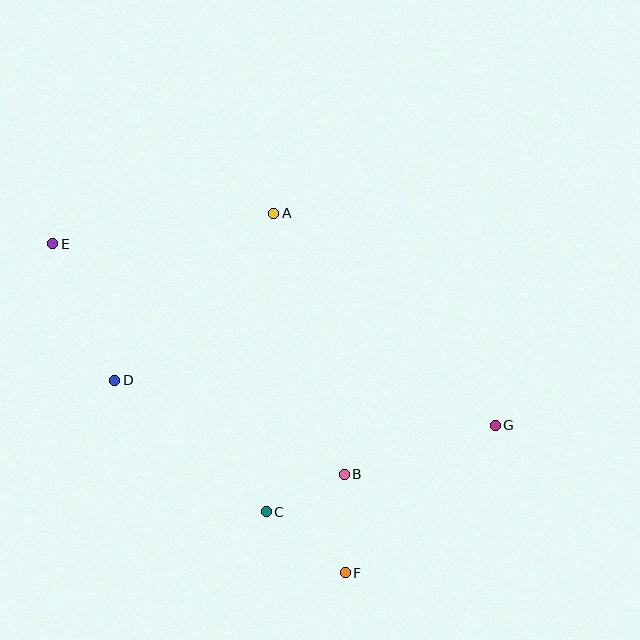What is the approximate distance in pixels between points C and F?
The distance between C and F is approximately 99 pixels.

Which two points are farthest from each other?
Points E and G are farthest from each other.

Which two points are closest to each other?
Points B and C are closest to each other.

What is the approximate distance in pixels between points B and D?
The distance between B and D is approximately 248 pixels.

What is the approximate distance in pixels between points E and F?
The distance between E and F is approximately 440 pixels.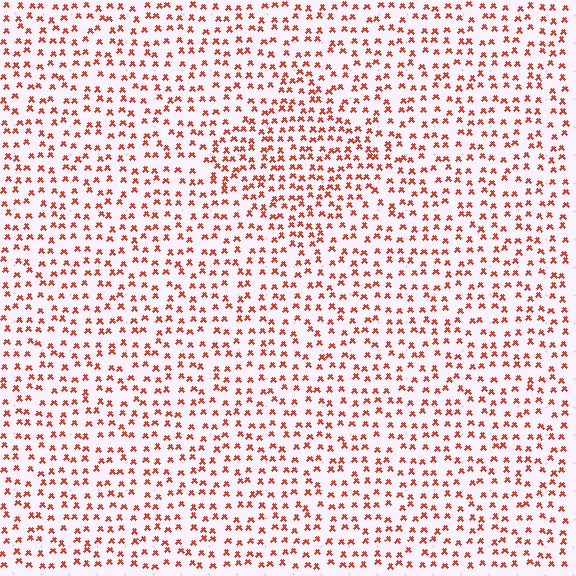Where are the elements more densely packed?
The elements are more densely packed inside the diamond boundary.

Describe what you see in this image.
The image contains small red elements arranged at two different densities. A diamond-shaped region is visible where the elements are more densely packed than the surrounding area.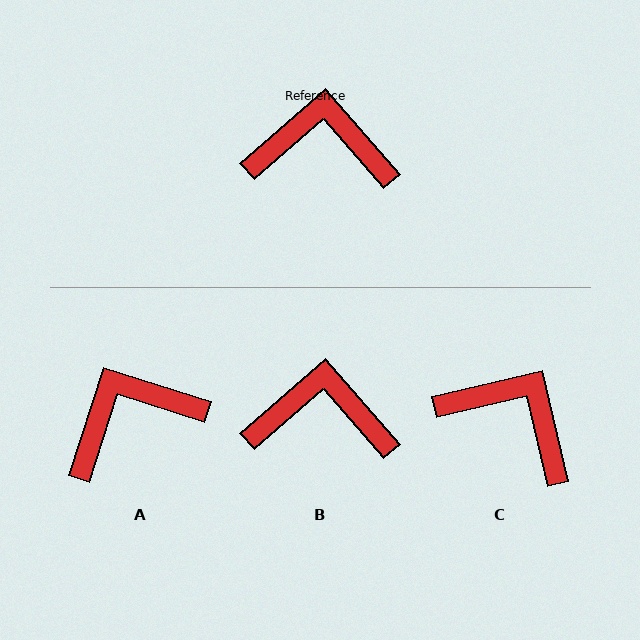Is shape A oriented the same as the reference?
No, it is off by about 31 degrees.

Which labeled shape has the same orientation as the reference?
B.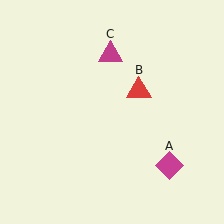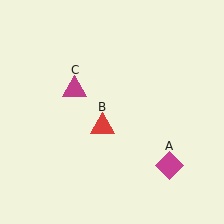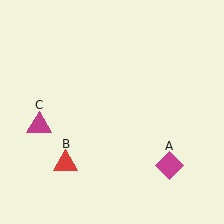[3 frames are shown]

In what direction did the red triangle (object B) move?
The red triangle (object B) moved down and to the left.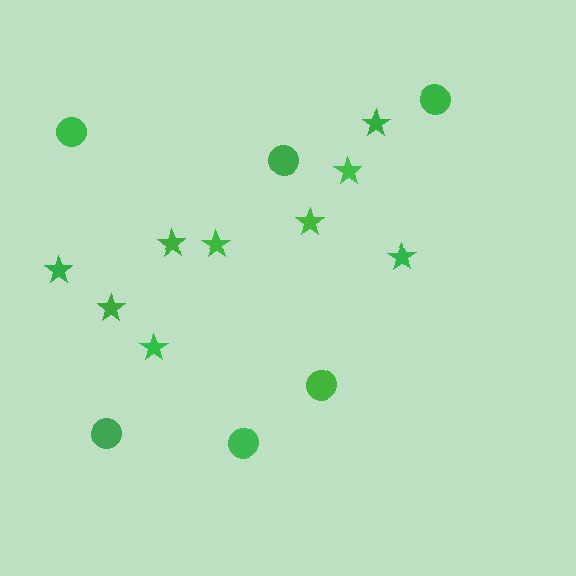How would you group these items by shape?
There are 2 groups: one group of circles (6) and one group of stars (9).